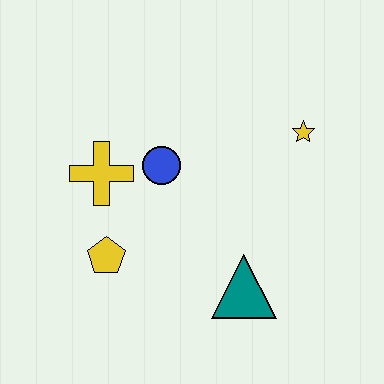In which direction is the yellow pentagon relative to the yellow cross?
The yellow pentagon is below the yellow cross.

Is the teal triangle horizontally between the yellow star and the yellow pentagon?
Yes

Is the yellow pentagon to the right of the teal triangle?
No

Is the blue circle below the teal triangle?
No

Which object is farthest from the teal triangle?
The yellow cross is farthest from the teal triangle.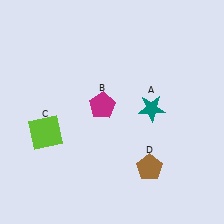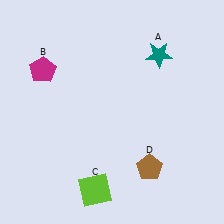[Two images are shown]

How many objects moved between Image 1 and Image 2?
3 objects moved between the two images.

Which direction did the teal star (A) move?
The teal star (A) moved up.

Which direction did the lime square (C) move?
The lime square (C) moved down.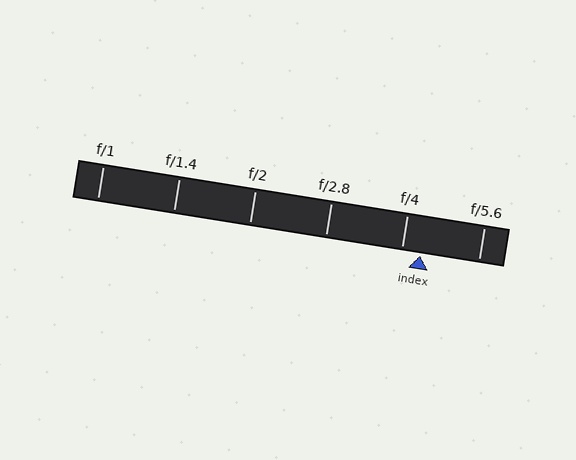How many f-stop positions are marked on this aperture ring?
There are 6 f-stop positions marked.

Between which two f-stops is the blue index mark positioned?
The index mark is between f/4 and f/5.6.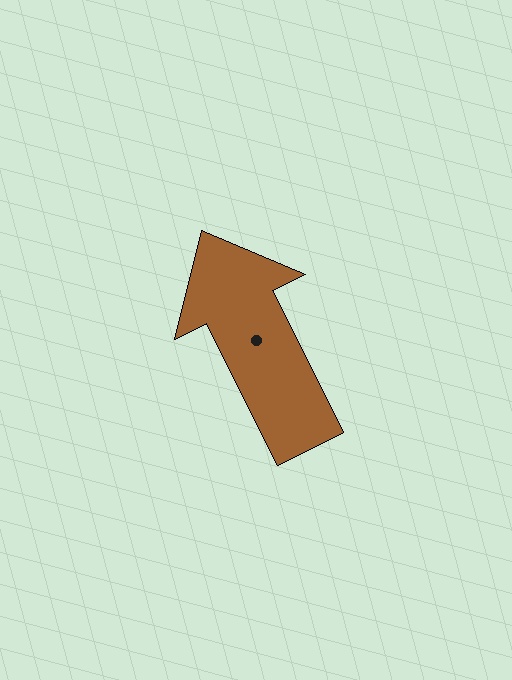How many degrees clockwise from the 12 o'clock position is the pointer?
Approximately 334 degrees.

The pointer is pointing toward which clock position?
Roughly 11 o'clock.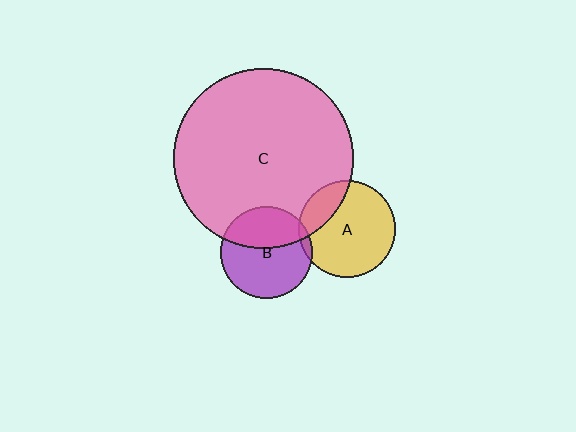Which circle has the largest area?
Circle C (pink).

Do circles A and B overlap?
Yes.